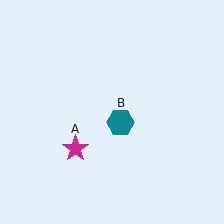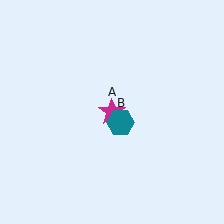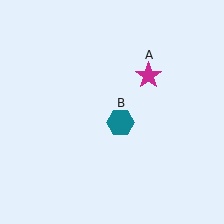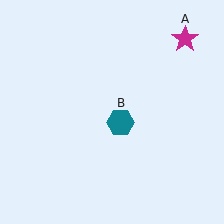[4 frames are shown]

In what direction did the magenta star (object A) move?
The magenta star (object A) moved up and to the right.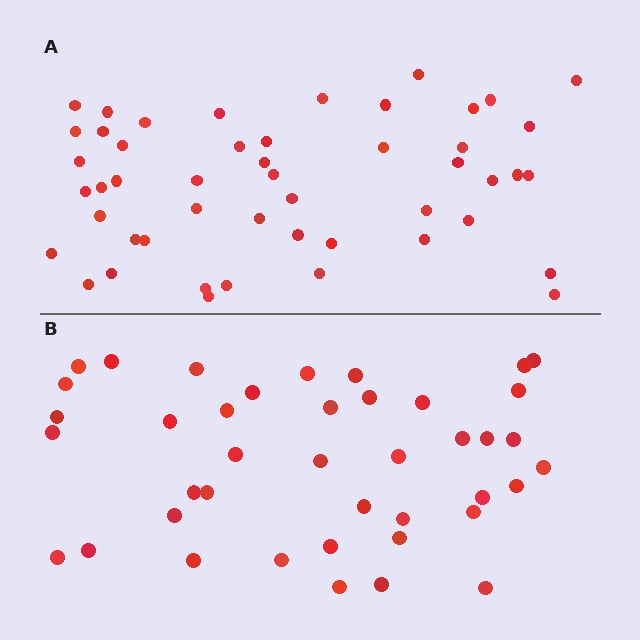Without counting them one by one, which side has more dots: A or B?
Region A (the top region) has more dots.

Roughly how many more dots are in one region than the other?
Region A has roughly 8 or so more dots than region B.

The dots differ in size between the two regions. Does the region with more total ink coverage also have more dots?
No. Region B has more total ink coverage because its dots are larger, but region A actually contains more individual dots. Total area can be misleading — the number of items is what matters here.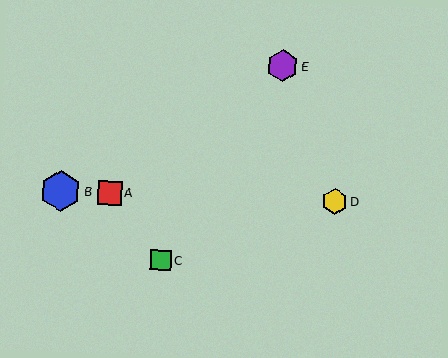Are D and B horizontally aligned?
Yes, both are at y≈202.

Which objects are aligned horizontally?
Objects A, B, D are aligned horizontally.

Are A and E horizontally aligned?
No, A is at y≈193 and E is at y≈66.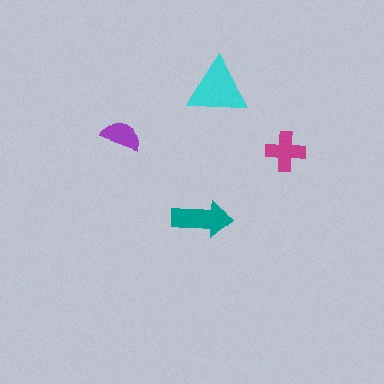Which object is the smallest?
The purple semicircle.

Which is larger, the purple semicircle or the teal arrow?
The teal arrow.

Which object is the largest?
The cyan triangle.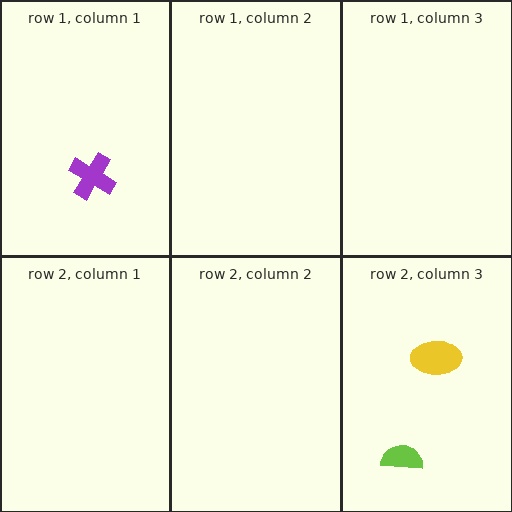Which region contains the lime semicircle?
The row 2, column 3 region.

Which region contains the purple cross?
The row 1, column 1 region.